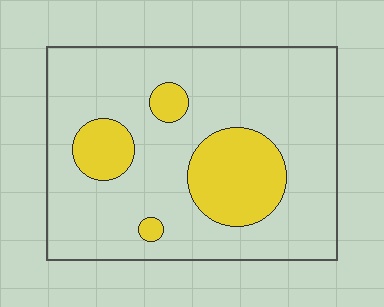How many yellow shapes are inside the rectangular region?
4.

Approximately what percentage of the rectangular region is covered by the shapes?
Approximately 20%.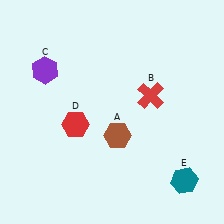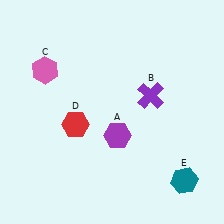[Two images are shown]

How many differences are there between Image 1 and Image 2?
There are 3 differences between the two images.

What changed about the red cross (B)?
In Image 1, B is red. In Image 2, it changed to purple.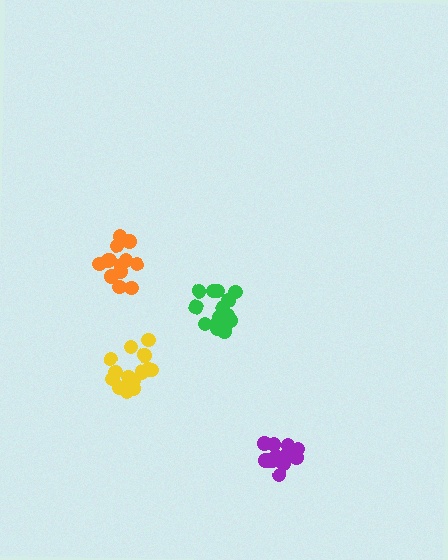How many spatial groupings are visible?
There are 4 spatial groupings.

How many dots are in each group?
Group 1: 15 dots, Group 2: 15 dots, Group 3: 14 dots, Group 4: 13 dots (57 total).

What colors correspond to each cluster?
The clusters are colored: yellow, green, purple, orange.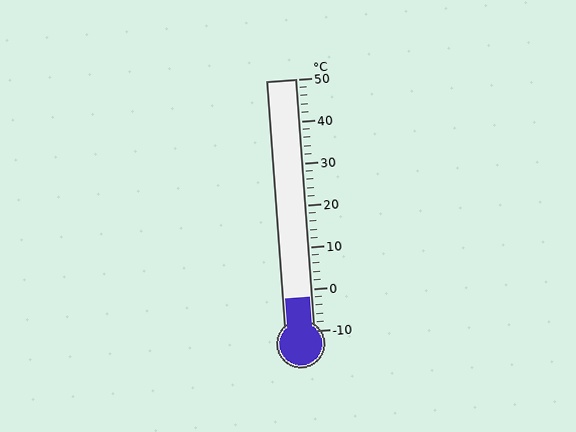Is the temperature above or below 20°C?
The temperature is below 20°C.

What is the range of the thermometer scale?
The thermometer scale ranges from -10°C to 50°C.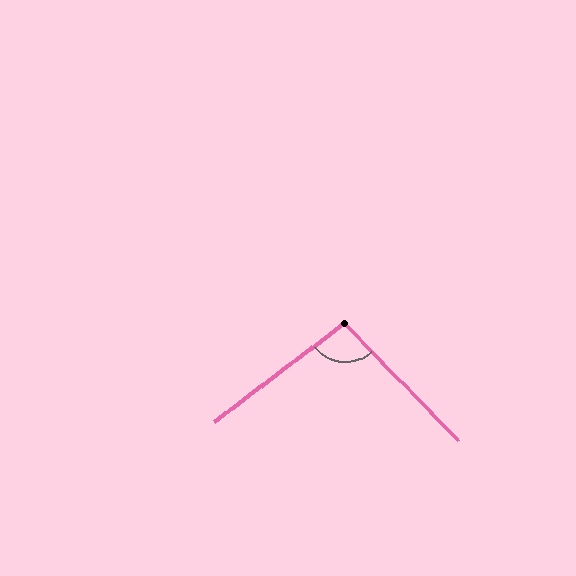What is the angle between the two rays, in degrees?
Approximately 97 degrees.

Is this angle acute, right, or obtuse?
It is obtuse.